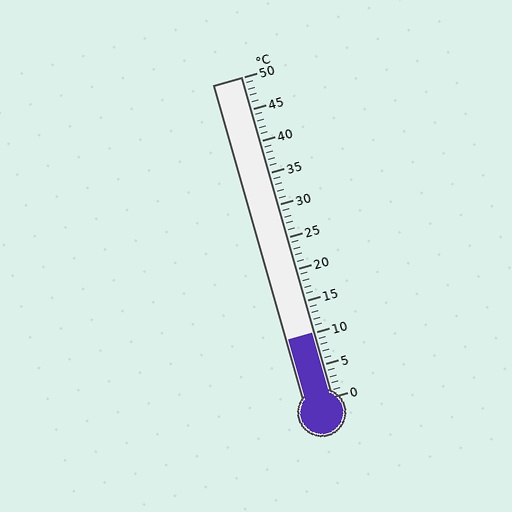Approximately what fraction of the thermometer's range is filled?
The thermometer is filled to approximately 20% of its range.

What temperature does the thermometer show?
The thermometer shows approximately 10°C.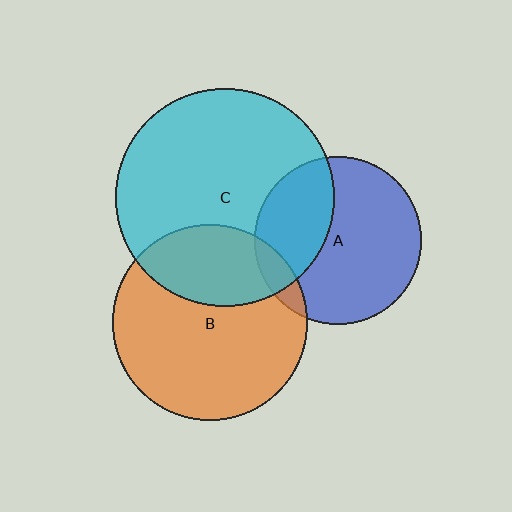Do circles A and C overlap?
Yes.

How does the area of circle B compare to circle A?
Approximately 1.4 times.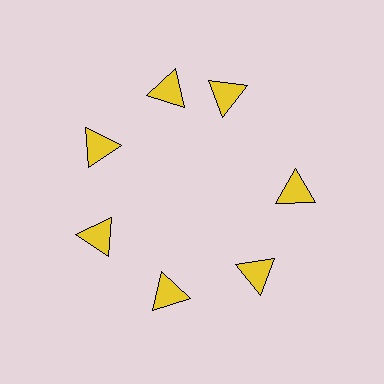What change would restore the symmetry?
The symmetry would be restored by rotating it back into even spacing with its neighbors so that all 7 triangles sit at equal angles and equal distance from the center.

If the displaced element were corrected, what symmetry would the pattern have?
It would have 7-fold rotational symmetry — the pattern would map onto itself every 51 degrees.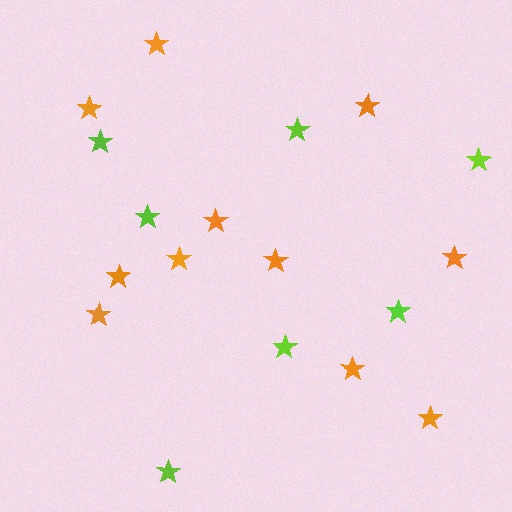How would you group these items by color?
There are 2 groups: one group of lime stars (7) and one group of orange stars (11).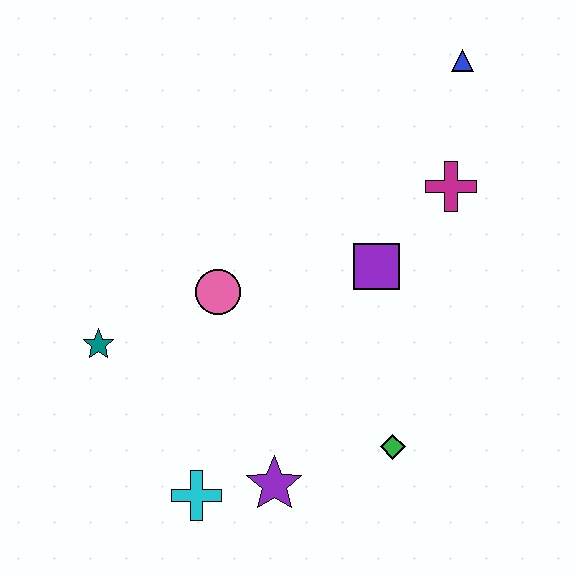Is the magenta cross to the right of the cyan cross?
Yes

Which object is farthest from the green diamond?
The blue triangle is farthest from the green diamond.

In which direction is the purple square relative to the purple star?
The purple square is above the purple star.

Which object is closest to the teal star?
The pink circle is closest to the teal star.